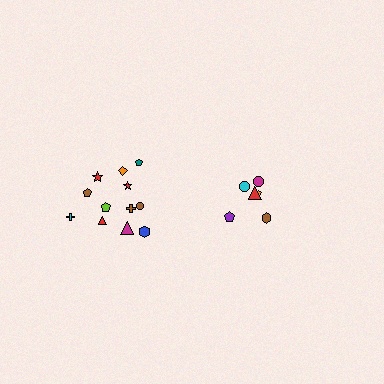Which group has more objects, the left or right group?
The left group.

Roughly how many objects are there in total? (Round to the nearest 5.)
Roughly 20 objects in total.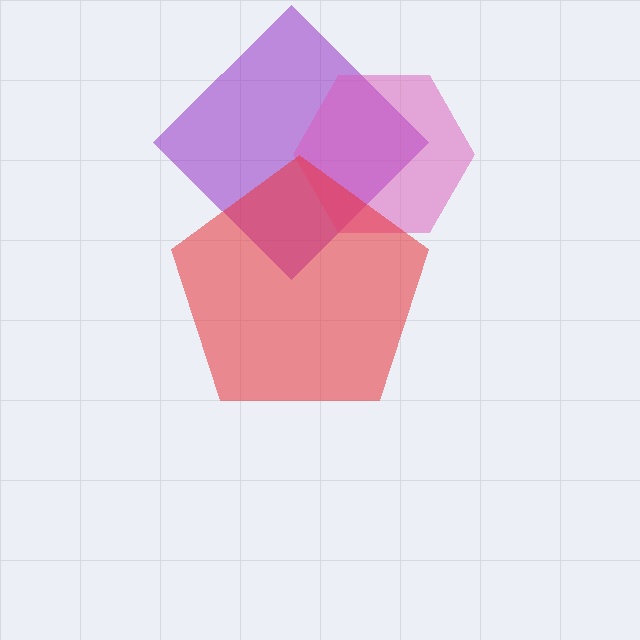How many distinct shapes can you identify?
There are 3 distinct shapes: a purple diamond, a pink hexagon, a red pentagon.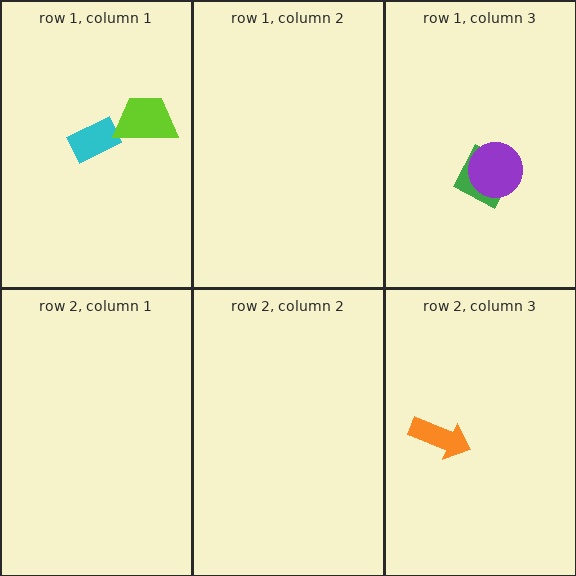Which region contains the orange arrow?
The row 2, column 3 region.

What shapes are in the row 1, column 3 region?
The green square, the purple circle.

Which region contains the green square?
The row 1, column 3 region.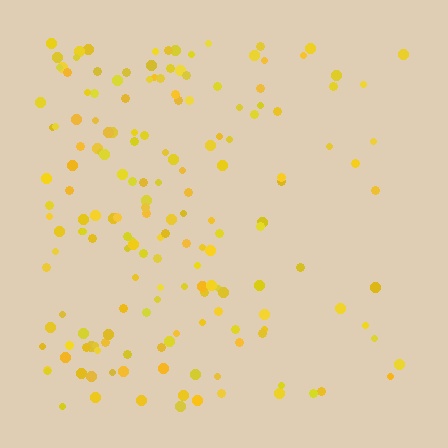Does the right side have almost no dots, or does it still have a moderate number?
Still a moderate number, just noticeably fewer than the left.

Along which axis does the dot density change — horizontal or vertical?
Horizontal.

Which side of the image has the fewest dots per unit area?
The right.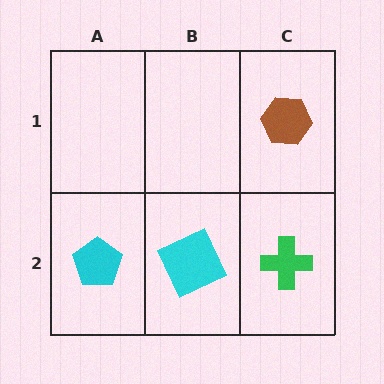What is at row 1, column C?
A brown hexagon.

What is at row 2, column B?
A cyan square.